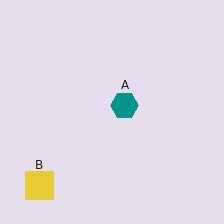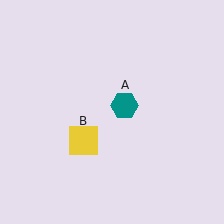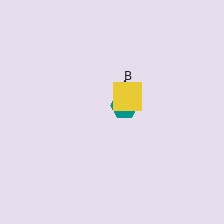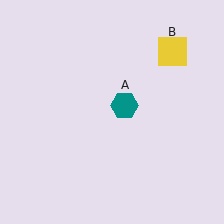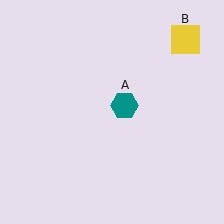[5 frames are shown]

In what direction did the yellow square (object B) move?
The yellow square (object B) moved up and to the right.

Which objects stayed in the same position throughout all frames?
Teal hexagon (object A) remained stationary.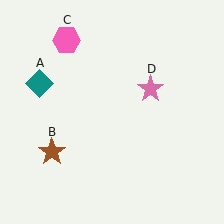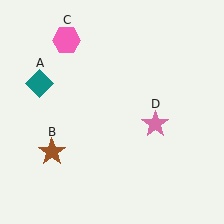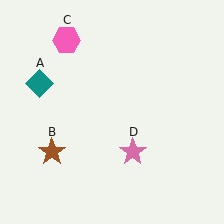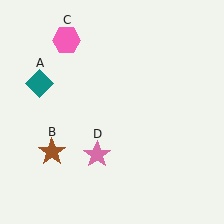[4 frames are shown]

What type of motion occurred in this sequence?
The pink star (object D) rotated clockwise around the center of the scene.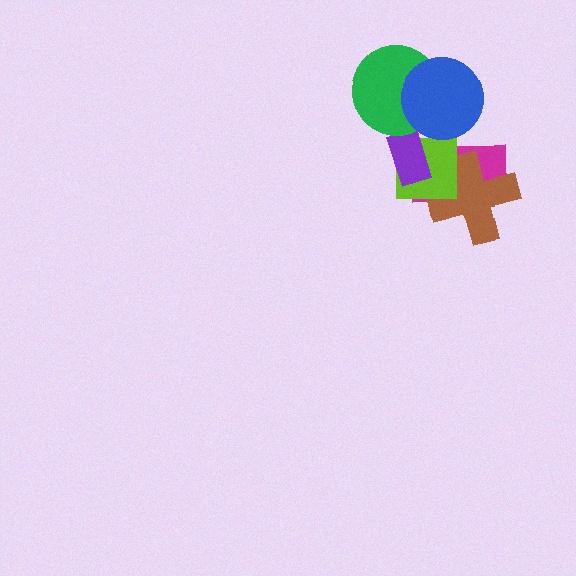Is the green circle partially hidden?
Yes, it is partially covered by another shape.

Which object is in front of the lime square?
The purple rectangle is in front of the lime square.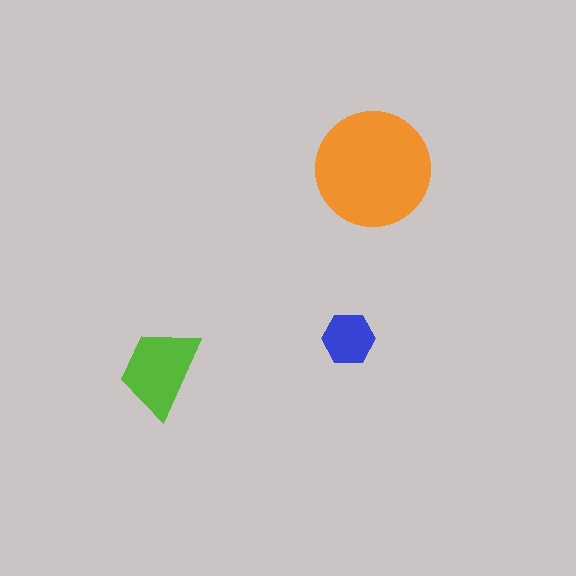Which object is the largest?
The orange circle.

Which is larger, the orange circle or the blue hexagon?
The orange circle.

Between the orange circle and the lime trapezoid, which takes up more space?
The orange circle.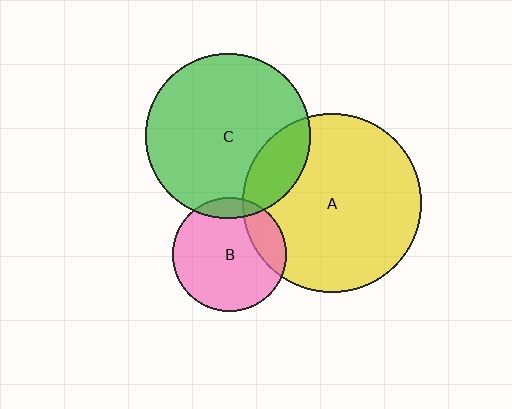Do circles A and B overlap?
Yes.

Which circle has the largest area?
Circle A (yellow).